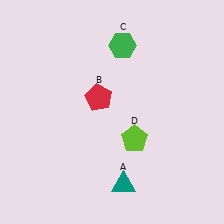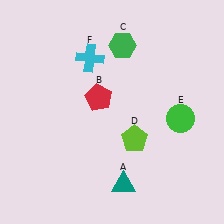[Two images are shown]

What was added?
A green circle (E), a cyan cross (F) were added in Image 2.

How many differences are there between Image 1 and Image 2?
There are 2 differences between the two images.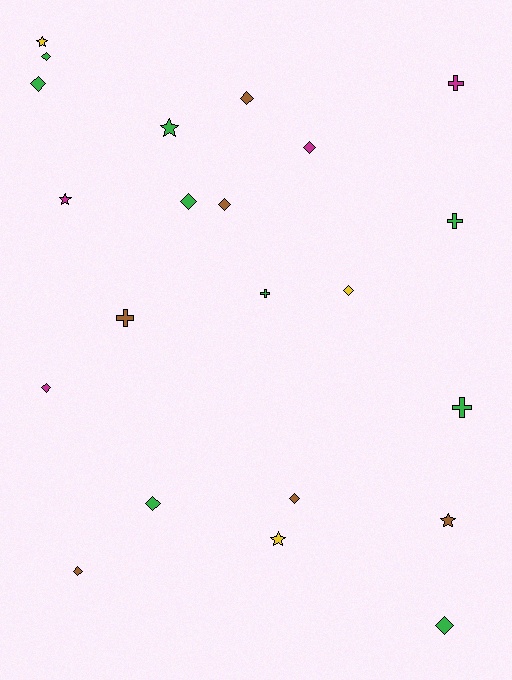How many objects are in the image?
There are 22 objects.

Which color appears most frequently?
Green, with 9 objects.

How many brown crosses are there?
There is 1 brown cross.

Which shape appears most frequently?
Diamond, with 12 objects.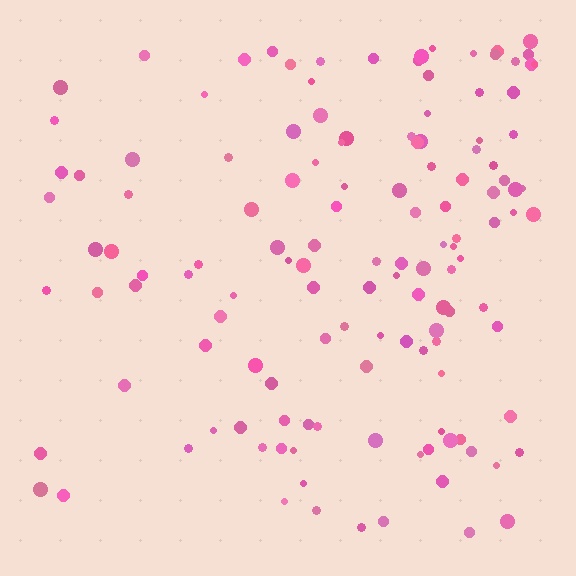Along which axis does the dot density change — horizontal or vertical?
Horizontal.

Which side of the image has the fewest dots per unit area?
The left.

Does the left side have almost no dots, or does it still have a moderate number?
Still a moderate number, just noticeably fewer than the right.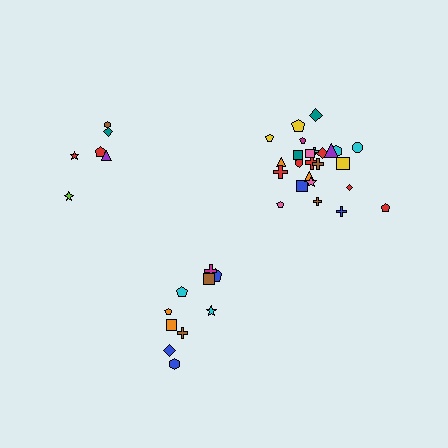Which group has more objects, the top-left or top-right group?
The top-right group.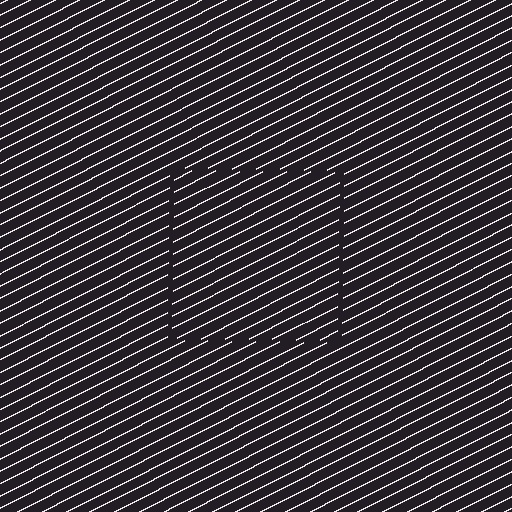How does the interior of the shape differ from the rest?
The interior of the shape contains the same grating, shifted by half a period — the contour is defined by the phase discontinuity where line-ends from the inner and outer gratings abut.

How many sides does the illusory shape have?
4 sides — the line-ends trace a square.